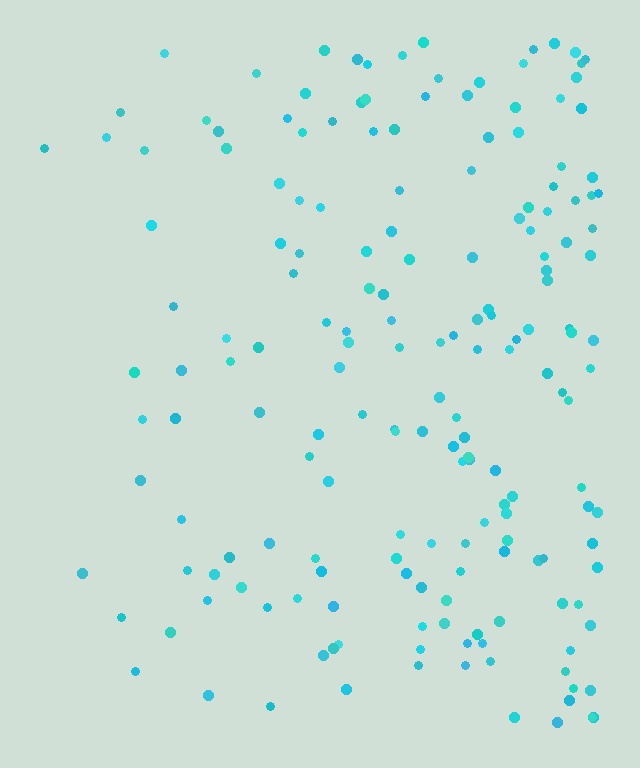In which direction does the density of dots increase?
From left to right, with the right side densest.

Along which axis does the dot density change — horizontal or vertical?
Horizontal.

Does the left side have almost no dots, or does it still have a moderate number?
Still a moderate number, just noticeably fewer than the right.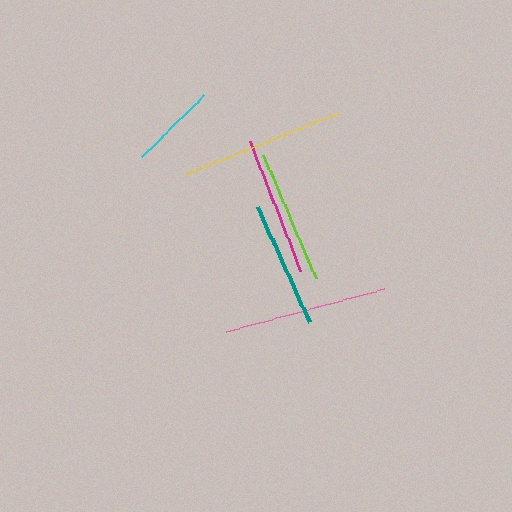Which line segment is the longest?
The yellow line is the longest at approximately 164 pixels.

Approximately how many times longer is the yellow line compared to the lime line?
The yellow line is approximately 1.2 times the length of the lime line.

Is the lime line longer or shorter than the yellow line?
The yellow line is longer than the lime line.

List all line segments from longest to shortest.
From longest to shortest: yellow, pink, magenta, lime, teal, cyan.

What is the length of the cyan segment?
The cyan segment is approximately 88 pixels long.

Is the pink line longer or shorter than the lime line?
The pink line is longer than the lime line.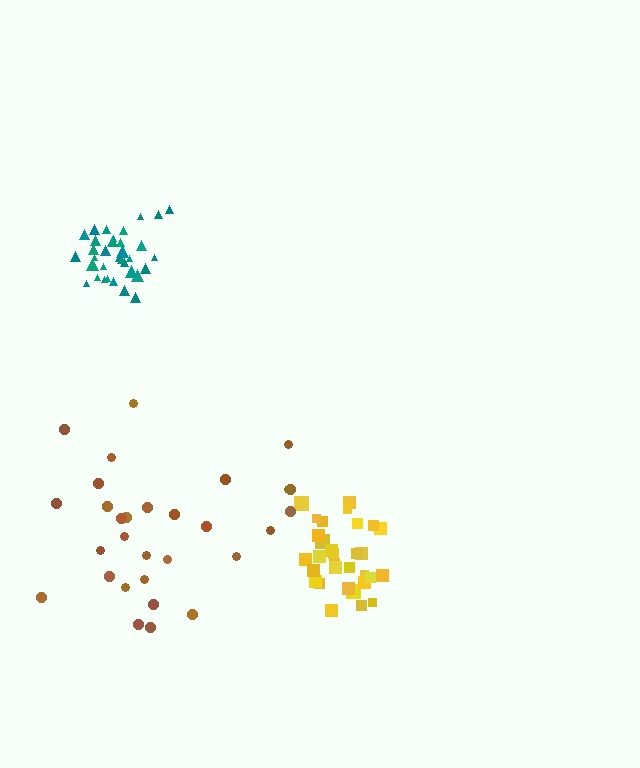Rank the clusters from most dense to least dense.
teal, yellow, brown.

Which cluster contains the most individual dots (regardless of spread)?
Teal (34).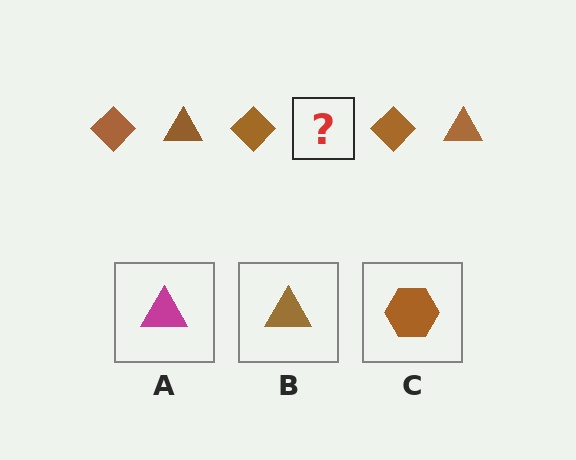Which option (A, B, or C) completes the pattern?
B.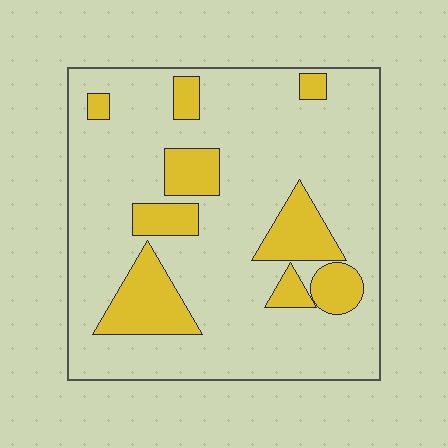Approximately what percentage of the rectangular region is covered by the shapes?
Approximately 20%.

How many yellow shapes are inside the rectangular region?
9.